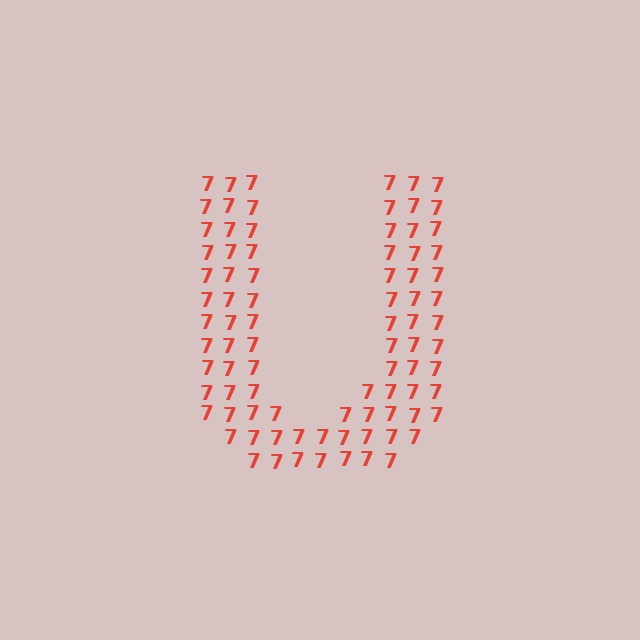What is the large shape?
The large shape is the letter U.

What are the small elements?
The small elements are digit 7's.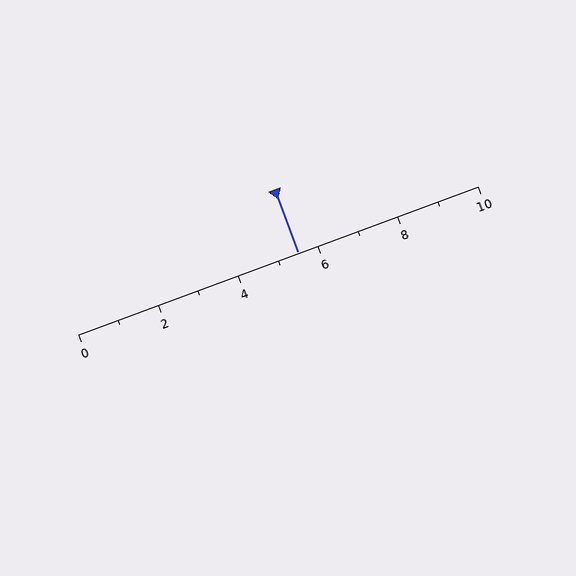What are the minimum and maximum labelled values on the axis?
The axis runs from 0 to 10.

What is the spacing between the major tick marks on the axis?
The major ticks are spaced 2 apart.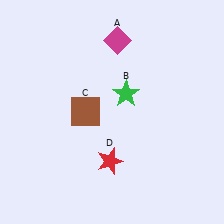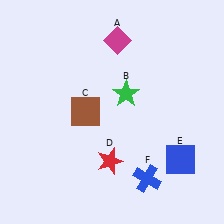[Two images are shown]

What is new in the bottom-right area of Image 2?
A blue cross (F) was added in the bottom-right area of Image 2.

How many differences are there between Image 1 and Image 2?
There are 2 differences between the two images.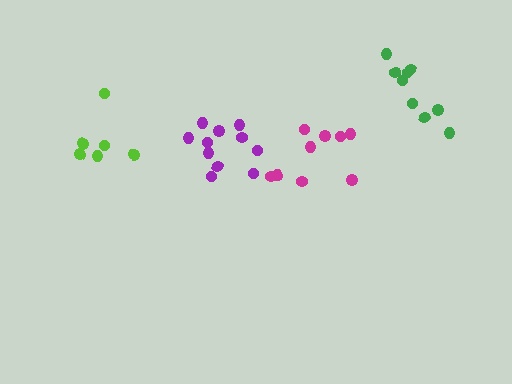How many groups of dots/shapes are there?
There are 4 groups.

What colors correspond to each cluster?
The clusters are colored: purple, magenta, green, lime.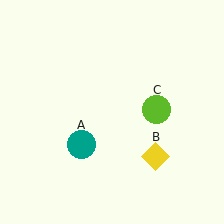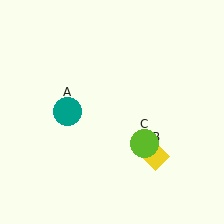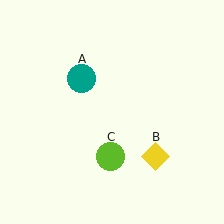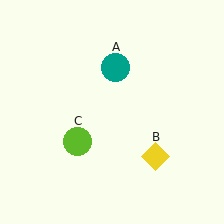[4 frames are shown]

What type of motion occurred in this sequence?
The teal circle (object A), lime circle (object C) rotated clockwise around the center of the scene.